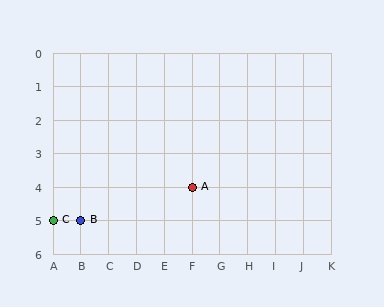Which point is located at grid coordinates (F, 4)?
Point A is at (F, 4).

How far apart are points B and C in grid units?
Points B and C are 1 column apart.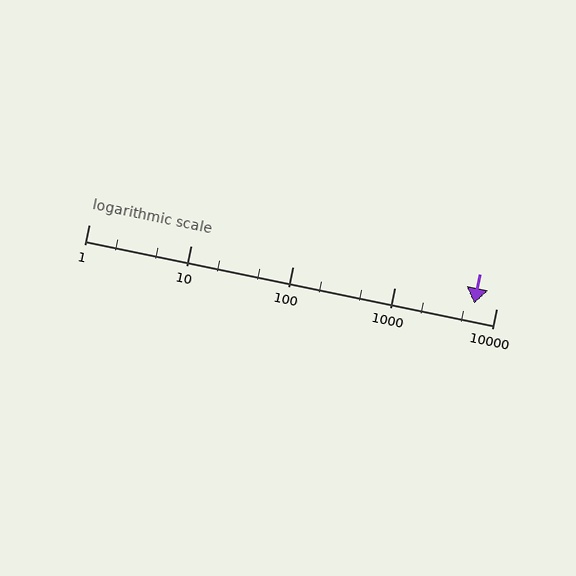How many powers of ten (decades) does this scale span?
The scale spans 4 decades, from 1 to 10000.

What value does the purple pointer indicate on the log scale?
The pointer indicates approximately 6100.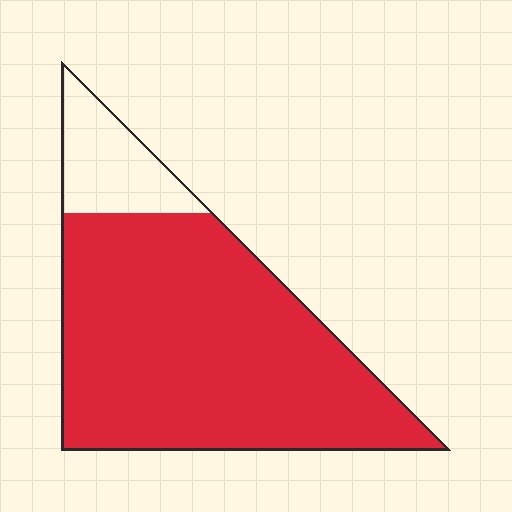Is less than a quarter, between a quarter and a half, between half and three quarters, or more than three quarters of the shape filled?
More than three quarters.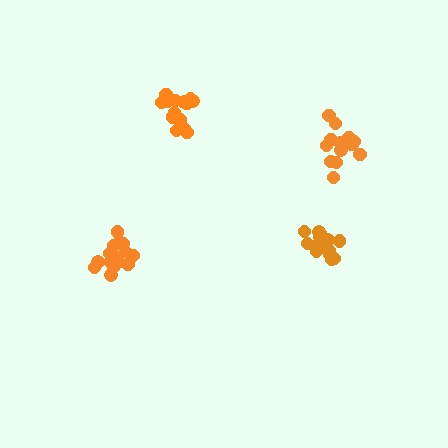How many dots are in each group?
Group 1: 17 dots, Group 2: 15 dots, Group 3: 13 dots, Group 4: 16 dots (61 total).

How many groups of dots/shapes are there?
There are 4 groups.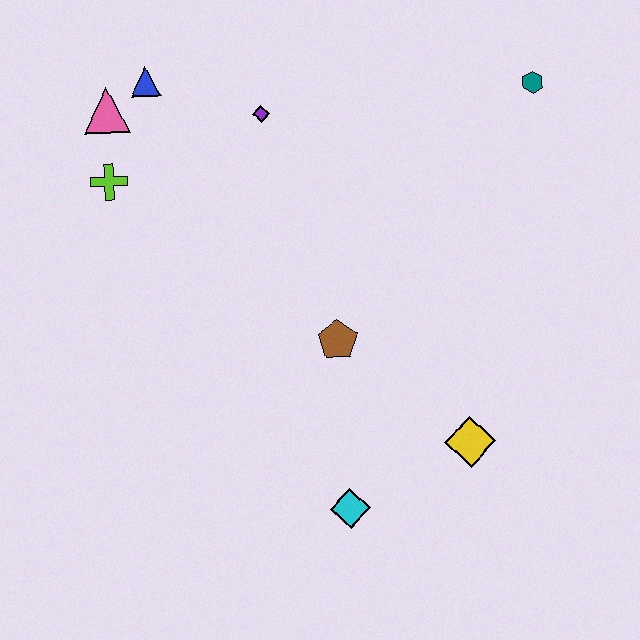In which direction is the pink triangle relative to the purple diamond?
The pink triangle is to the left of the purple diamond.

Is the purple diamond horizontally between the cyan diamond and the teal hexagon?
No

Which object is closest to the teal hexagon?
The purple diamond is closest to the teal hexagon.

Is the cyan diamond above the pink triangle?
No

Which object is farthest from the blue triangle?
The yellow diamond is farthest from the blue triangle.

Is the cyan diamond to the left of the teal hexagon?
Yes